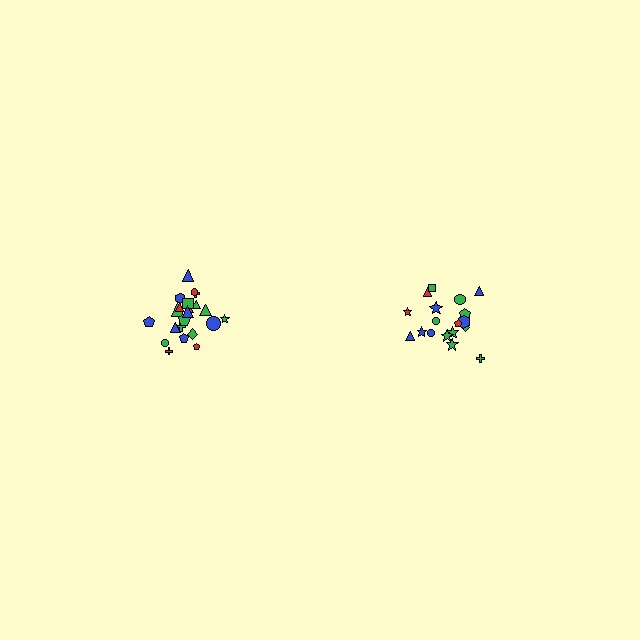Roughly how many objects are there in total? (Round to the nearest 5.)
Roughly 40 objects in total.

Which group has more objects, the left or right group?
The left group.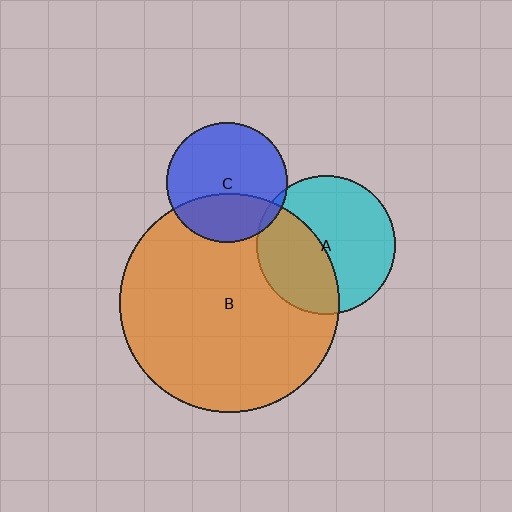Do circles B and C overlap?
Yes.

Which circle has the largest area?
Circle B (orange).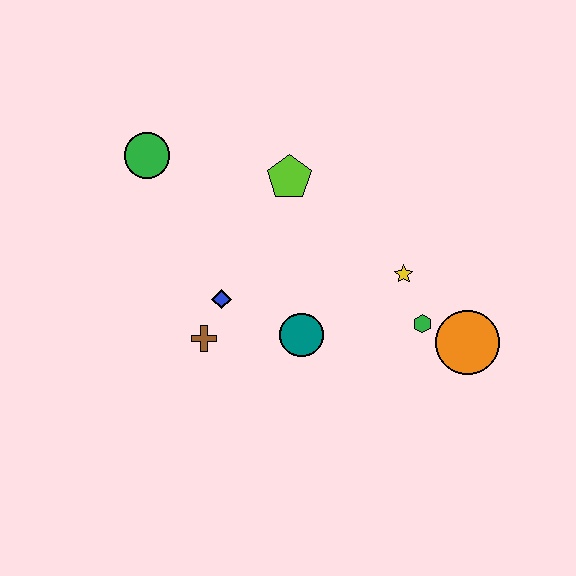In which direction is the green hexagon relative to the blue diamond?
The green hexagon is to the right of the blue diamond.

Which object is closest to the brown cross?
The blue diamond is closest to the brown cross.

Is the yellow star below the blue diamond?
No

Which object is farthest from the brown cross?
The orange circle is farthest from the brown cross.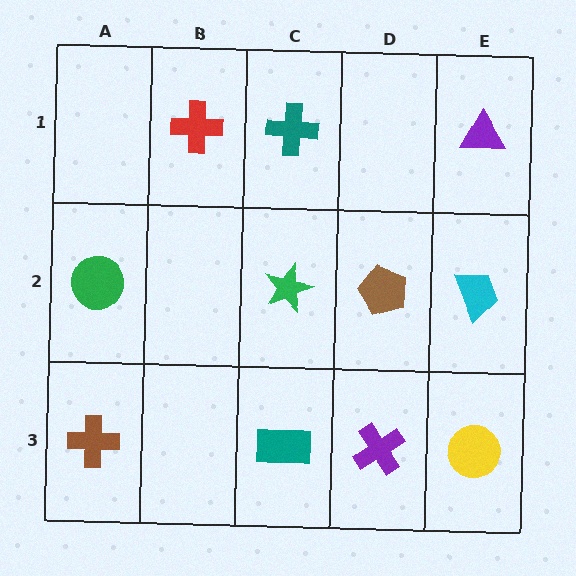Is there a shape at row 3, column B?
No, that cell is empty.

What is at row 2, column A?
A green circle.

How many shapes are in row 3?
4 shapes.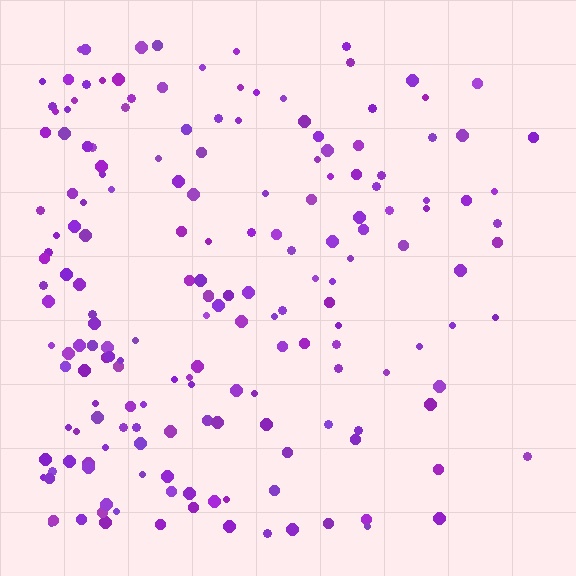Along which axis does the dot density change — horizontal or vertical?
Horizontal.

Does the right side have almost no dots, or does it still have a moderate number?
Still a moderate number, just noticeably fewer than the left.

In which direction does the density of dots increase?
From right to left, with the left side densest.